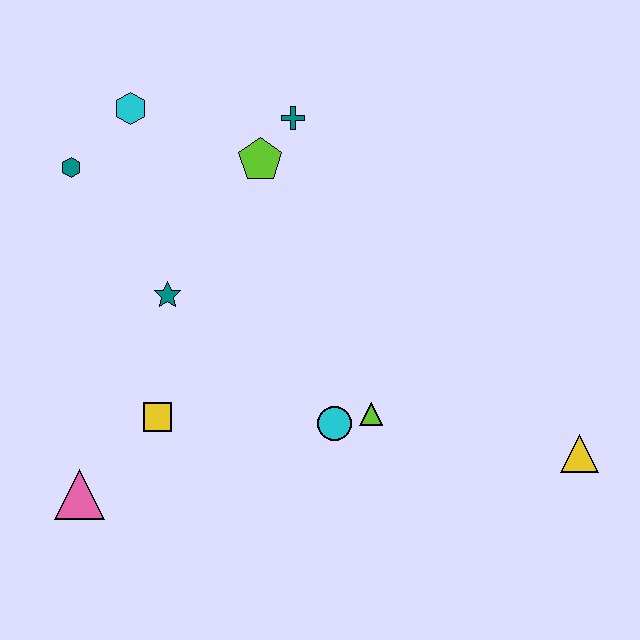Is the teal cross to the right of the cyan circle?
No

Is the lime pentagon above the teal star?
Yes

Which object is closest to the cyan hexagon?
The teal hexagon is closest to the cyan hexagon.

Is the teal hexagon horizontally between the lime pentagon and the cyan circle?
No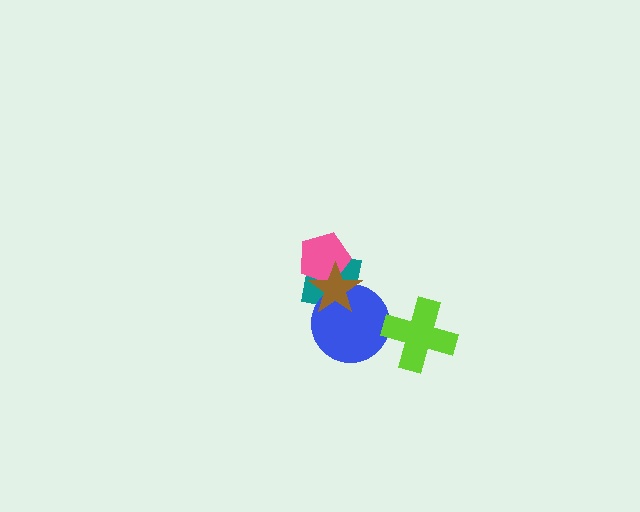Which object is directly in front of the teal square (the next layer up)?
The pink pentagon is directly in front of the teal square.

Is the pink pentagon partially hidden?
Yes, it is partially covered by another shape.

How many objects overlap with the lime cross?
0 objects overlap with the lime cross.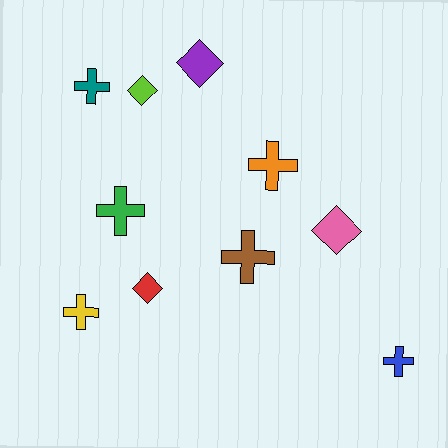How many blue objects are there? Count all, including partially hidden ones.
There is 1 blue object.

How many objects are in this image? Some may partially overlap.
There are 10 objects.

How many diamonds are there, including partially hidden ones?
There are 4 diamonds.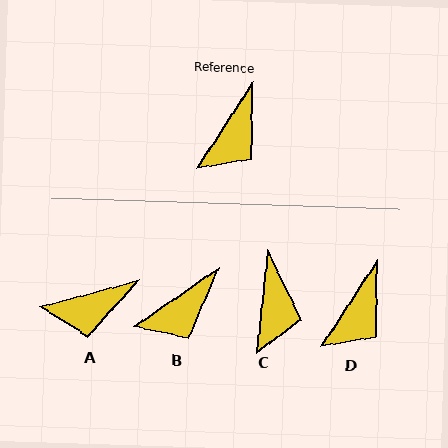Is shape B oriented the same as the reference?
No, it is off by about 22 degrees.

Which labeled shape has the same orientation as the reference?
D.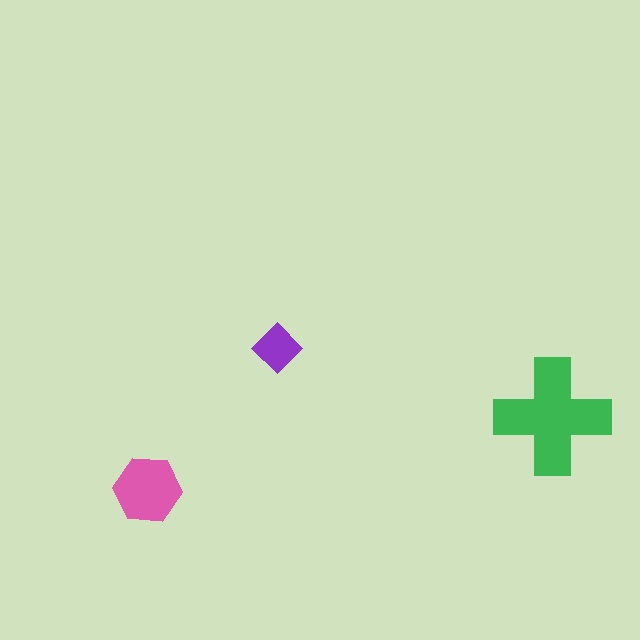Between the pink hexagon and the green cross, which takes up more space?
The green cross.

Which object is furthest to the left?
The pink hexagon is leftmost.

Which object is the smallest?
The purple diamond.